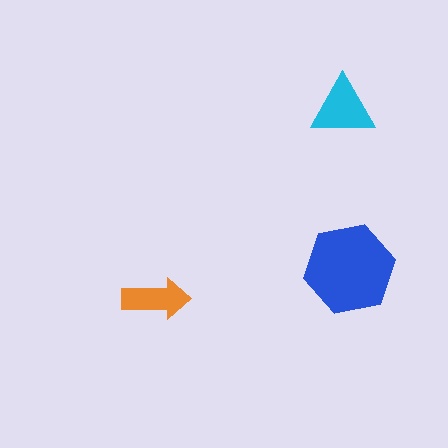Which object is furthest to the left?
The orange arrow is leftmost.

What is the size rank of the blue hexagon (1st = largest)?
1st.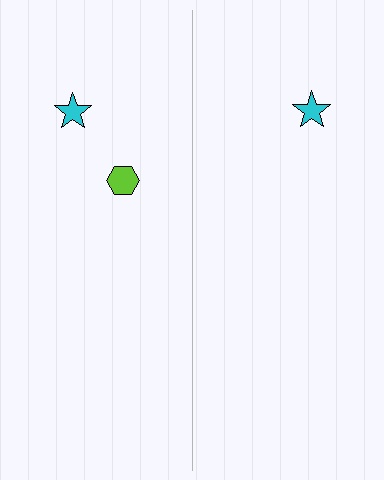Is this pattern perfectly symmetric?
No, the pattern is not perfectly symmetric. A lime hexagon is missing from the right side.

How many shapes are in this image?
There are 3 shapes in this image.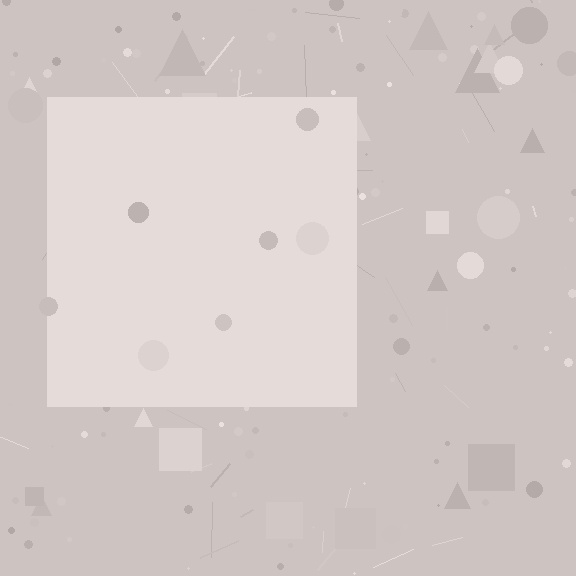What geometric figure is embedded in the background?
A square is embedded in the background.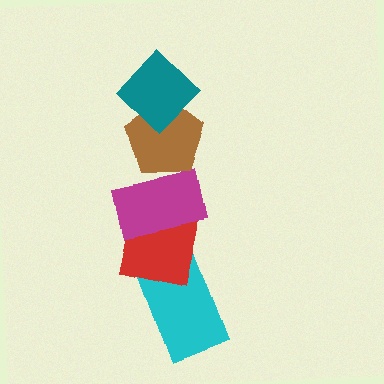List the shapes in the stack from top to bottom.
From top to bottom: the teal diamond, the brown pentagon, the magenta rectangle, the red square, the cyan rectangle.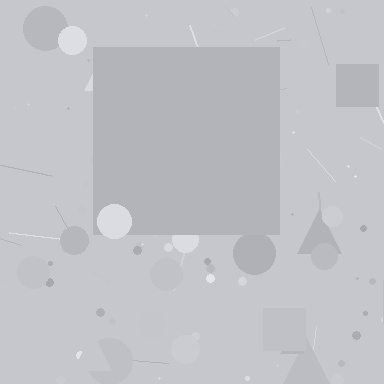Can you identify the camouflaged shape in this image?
The camouflaged shape is a square.